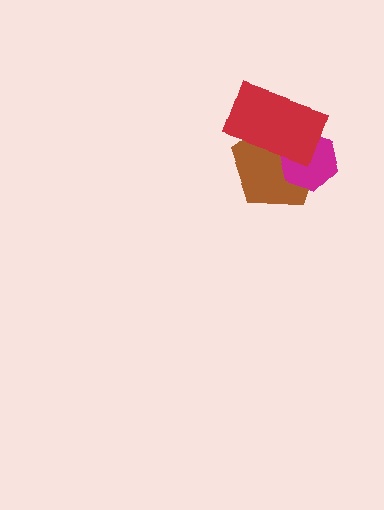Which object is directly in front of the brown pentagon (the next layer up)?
The magenta hexagon is directly in front of the brown pentagon.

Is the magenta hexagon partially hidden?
Yes, it is partially covered by another shape.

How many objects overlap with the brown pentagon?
2 objects overlap with the brown pentagon.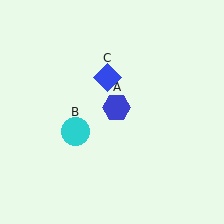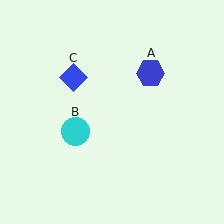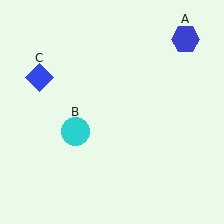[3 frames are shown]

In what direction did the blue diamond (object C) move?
The blue diamond (object C) moved left.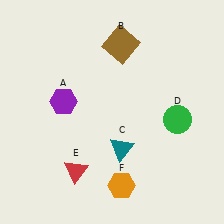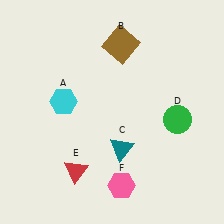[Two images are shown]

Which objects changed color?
A changed from purple to cyan. F changed from orange to pink.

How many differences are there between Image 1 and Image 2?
There are 2 differences between the two images.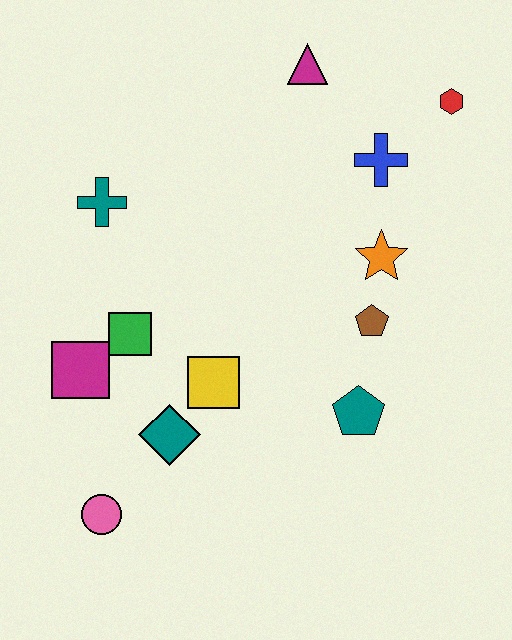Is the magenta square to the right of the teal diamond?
No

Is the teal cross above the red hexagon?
No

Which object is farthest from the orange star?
The pink circle is farthest from the orange star.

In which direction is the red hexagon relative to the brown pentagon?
The red hexagon is above the brown pentagon.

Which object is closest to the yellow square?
The teal diamond is closest to the yellow square.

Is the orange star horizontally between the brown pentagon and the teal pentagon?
No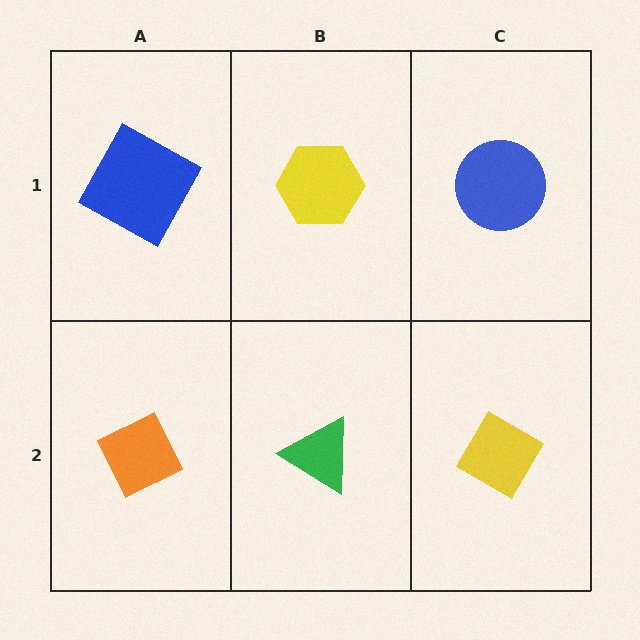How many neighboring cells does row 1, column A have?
2.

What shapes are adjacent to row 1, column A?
An orange diamond (row 2, column A), a yellow hexagon (row 1, column B).